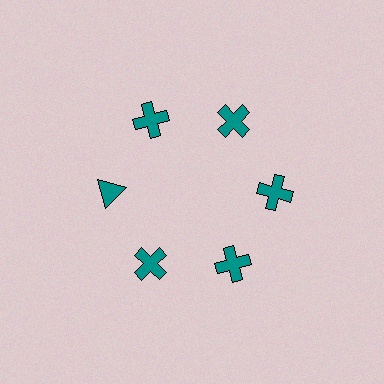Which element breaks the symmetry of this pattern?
The teal triangle at roughly the 9 o'clock position breaks the symmetry. All other shapes are teal crosses.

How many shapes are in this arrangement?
There are 6 shapes arranged in a ring pattern.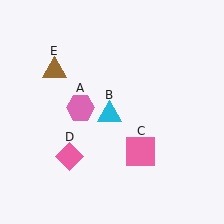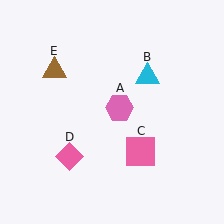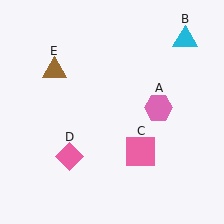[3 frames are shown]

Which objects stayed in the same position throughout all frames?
Pink square (object C) and pink diamond (object D) and brown triangle (object E) remained stationary.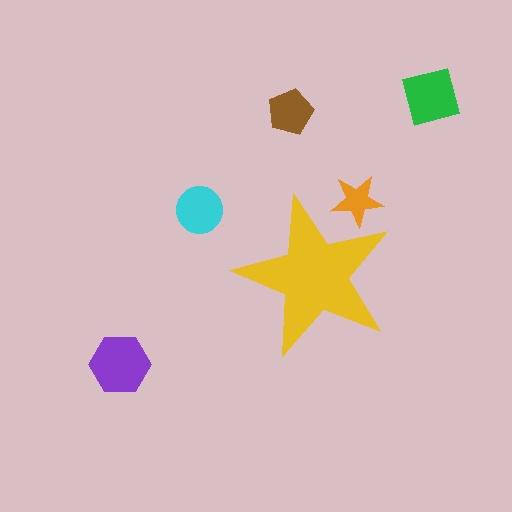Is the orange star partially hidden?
Yes, the orange star is partially hidden behind the yellow star.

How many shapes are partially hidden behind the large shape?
1 shape is partially hidden.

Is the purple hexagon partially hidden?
No, the purple hexagon is fully visible.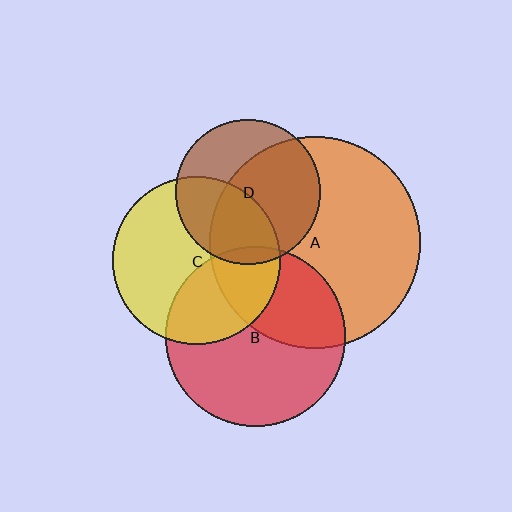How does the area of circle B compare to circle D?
Approximately 1.5 times.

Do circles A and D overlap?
Yes.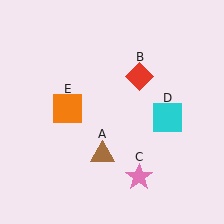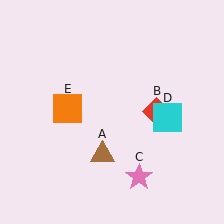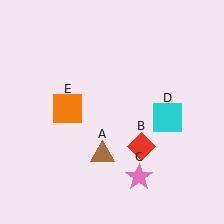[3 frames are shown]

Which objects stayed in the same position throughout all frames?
Brown triangle (object A) and pink star (object C) and cyan square (object D) and orange square (object E) remained stationary.